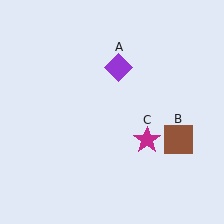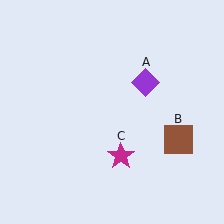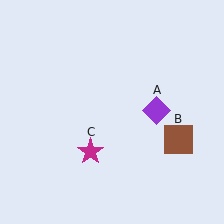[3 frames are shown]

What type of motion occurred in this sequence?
The purple diamond (object A), magenta star (object C) rotated clockwise around the center of the scene.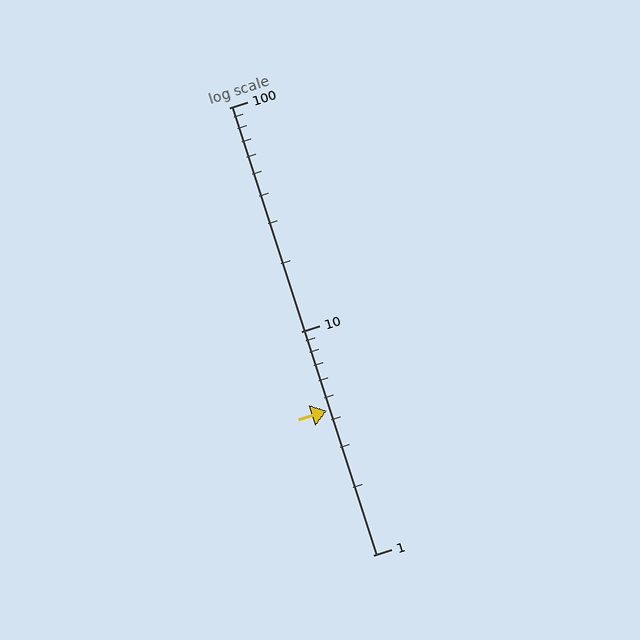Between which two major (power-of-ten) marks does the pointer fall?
The pointer is between 1 and 10.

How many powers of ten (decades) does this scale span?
The scale spans 2 decades, from 1 to 100.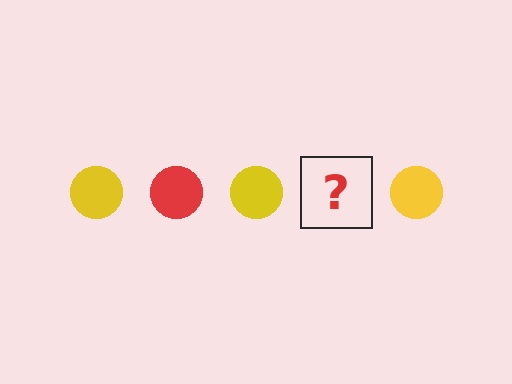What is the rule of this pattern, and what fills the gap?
The rule is that the pattern cycles through yellow, red circles. The gap should be filled with a red circle.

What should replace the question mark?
The question mark should be replaced with a red circle.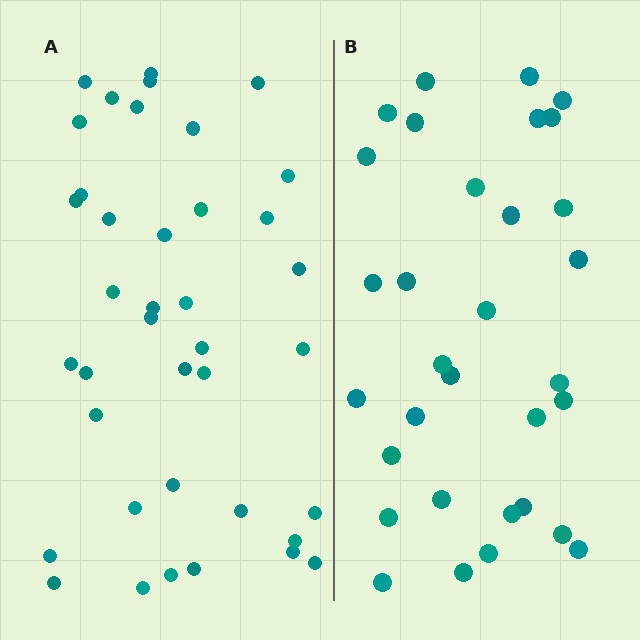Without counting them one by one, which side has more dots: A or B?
Region A (the left region) has more dots.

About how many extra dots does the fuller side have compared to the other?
Region A has roughly 8 or so more dots than region B.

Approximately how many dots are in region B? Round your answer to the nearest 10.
About 30 dots. (The exact count is 32, which rounds to 30.)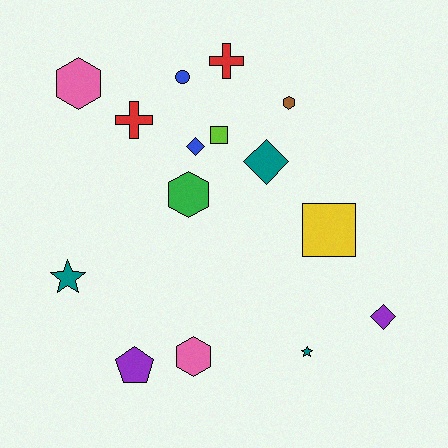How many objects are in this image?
There are 15 objects.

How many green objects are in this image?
There is 1 green object.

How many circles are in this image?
There is 1 circle.